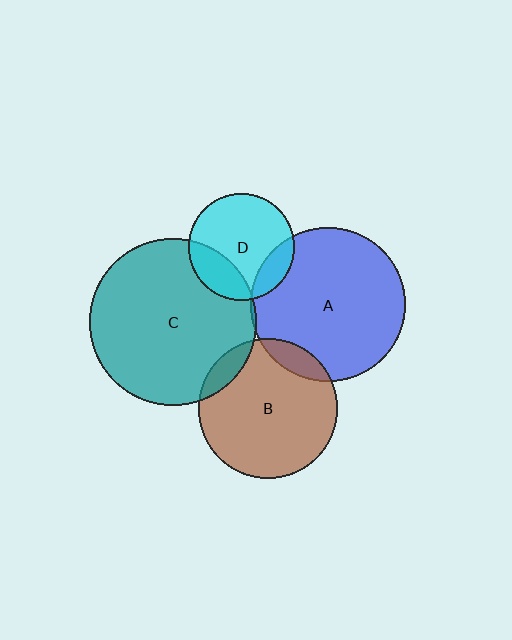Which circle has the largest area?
Circle C (teal).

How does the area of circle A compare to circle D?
Approximately 2.1 times.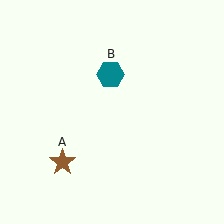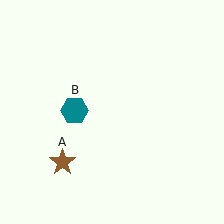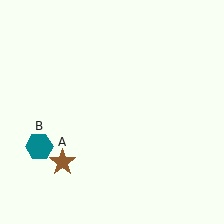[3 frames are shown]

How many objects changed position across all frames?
1 object changed position: teal hexagon (object B).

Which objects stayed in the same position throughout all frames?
Brown star (object A) remained stationary.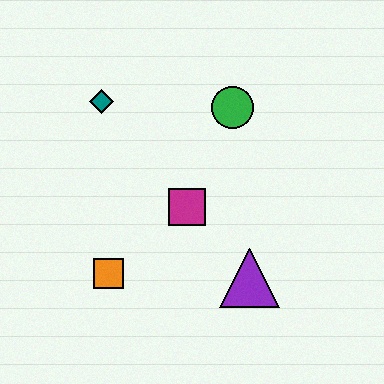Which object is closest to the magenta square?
The purple triangle is closest to the magenta square.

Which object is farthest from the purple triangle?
The teal diamond is farthest from the purple triangle.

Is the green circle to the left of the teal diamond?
No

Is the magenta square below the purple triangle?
No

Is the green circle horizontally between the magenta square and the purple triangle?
Yes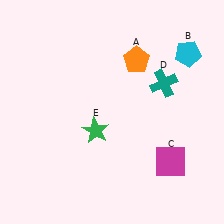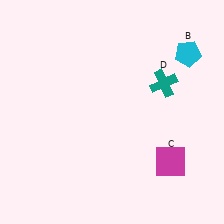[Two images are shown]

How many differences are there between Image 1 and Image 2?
There are 2 differences between the two images.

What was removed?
The orange pentagon (A), the green star (E) were removed in Image 2.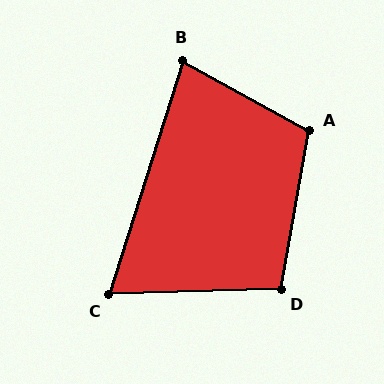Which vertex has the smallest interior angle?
C, at approximately 71 degrees.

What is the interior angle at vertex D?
Approximately 102 degrees (obtuse).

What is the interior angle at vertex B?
Approximately 78 degrees (acute).